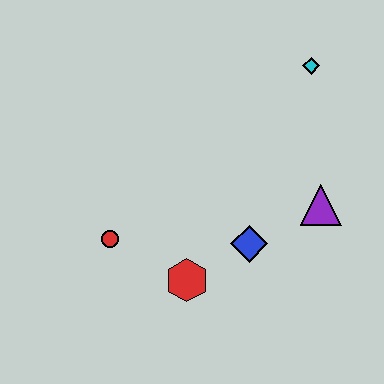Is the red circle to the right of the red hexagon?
No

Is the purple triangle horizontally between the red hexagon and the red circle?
No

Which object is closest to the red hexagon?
The blue diamond is closest to the red hexagon.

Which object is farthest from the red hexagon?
The cyan diamond is farthest from the red hexagon.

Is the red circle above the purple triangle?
No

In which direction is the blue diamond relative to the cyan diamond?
The blue diamond is below the cyan diamond.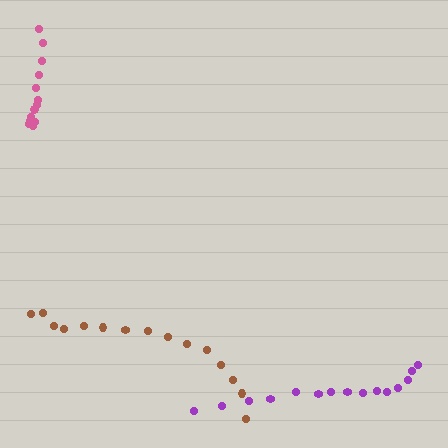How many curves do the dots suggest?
There are 3 distinct paths.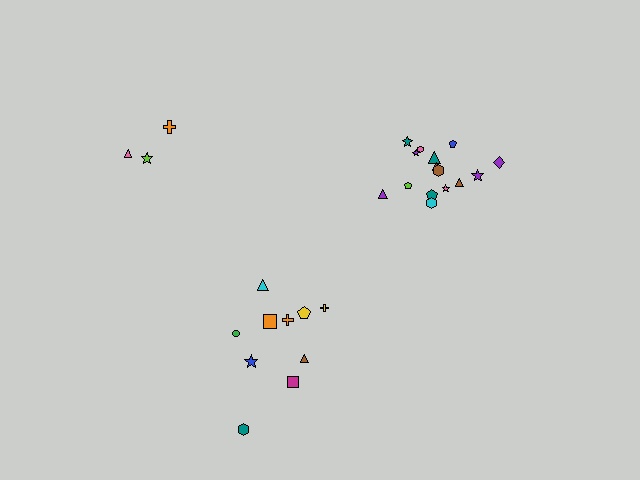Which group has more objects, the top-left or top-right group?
The top-right group.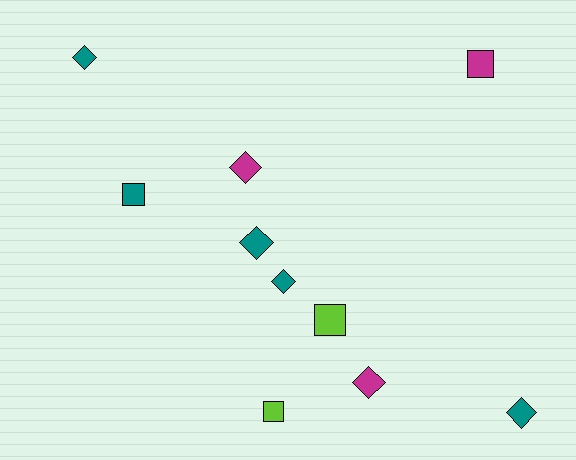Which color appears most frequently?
Teal, with 5 objects.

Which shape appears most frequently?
Diamond, with 6 objects.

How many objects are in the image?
There are 10 objects.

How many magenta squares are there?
There is 1 magenta square.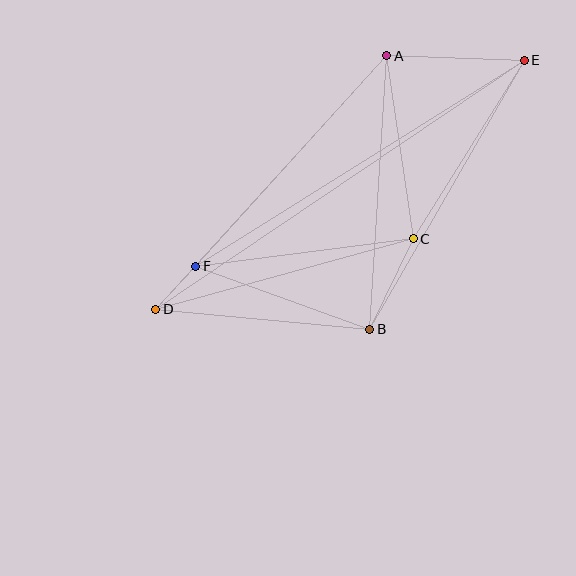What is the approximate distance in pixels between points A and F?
The distance between A and F is approximately 285 pixels.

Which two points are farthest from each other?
Points D and E are farthest from each other.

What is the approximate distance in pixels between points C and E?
The distance between C and E is approximately 210 pixels.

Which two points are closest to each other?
Points D and F are closest to each other.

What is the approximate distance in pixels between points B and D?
The distance between B and D is approximately 215 pixels.